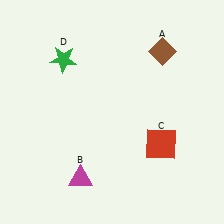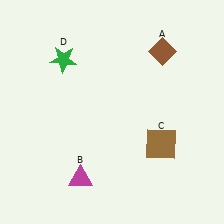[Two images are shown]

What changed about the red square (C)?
In Image 1, C is red. In Image 2, it changed to brown.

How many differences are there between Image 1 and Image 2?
There is 1 difference between the two images.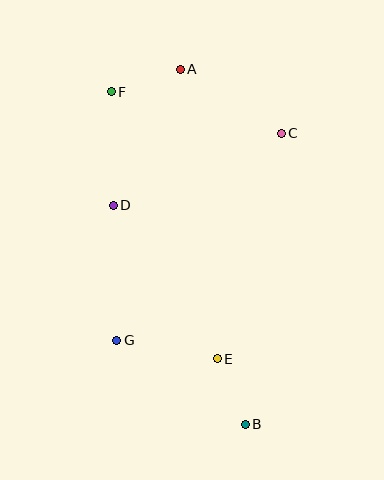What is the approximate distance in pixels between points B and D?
The distance between B and D is approximately 256 pixels.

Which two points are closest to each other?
Points B and E are closest to each other.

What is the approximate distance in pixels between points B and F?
The distance between B and F is approximately 358 pixels.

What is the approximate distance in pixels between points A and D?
The distance between A and D is approximately 151 pixels.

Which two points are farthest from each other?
Points A and B are farthest from each other.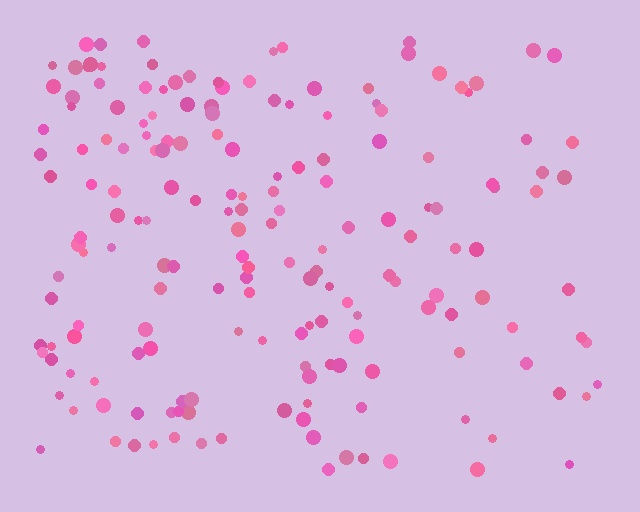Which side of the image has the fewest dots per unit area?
The right.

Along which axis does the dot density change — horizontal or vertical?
Horizontal.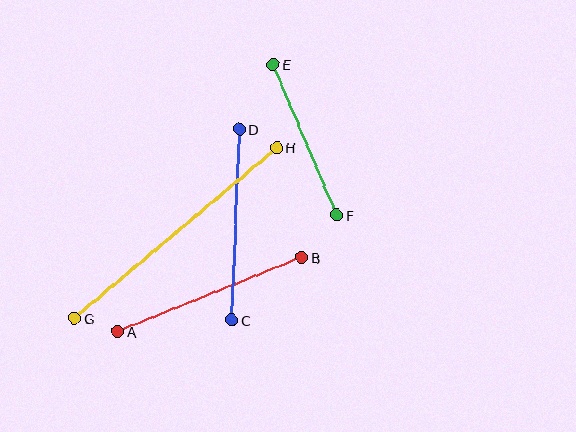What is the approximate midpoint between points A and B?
The midpoint is at approximately (210, 295) pixels.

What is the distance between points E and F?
The distance is approximately 163 pixels.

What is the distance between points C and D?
The distance is approximately 191 pixels.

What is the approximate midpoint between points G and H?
The midpoint is at approximately (176, 233) pixels.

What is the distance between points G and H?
The distance is approximately 265 pixels.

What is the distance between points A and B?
The distance is approximately 198 pixels.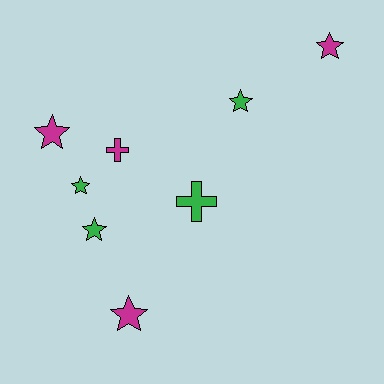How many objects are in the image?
There are 8 objects.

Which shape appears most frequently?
Star, with 6 objects.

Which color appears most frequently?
Magenta, with 4 objects.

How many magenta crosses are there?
There is 1 magenta cross.